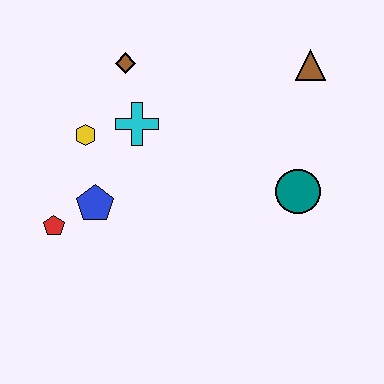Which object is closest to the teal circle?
The brown triangle is closest to the teal circle.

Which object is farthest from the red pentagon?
The brown triangle is farthest from the red pentagon.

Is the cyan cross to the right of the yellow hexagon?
Yes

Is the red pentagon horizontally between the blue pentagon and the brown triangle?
No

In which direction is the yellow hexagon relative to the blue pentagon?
The yellow hexagon is above the blue pentagon.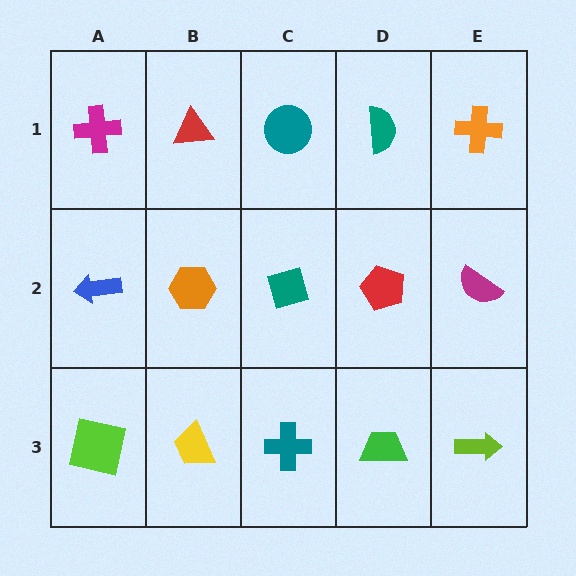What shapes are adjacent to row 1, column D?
A red pentagon (row 2, column D), a teal circle (row 1, column C), an orange cross (row 1, column E).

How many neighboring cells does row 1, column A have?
2.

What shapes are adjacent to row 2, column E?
An orange cross (row 1, column E), a lime arrow (row 3, column E), a red pentagon (row 2, column D).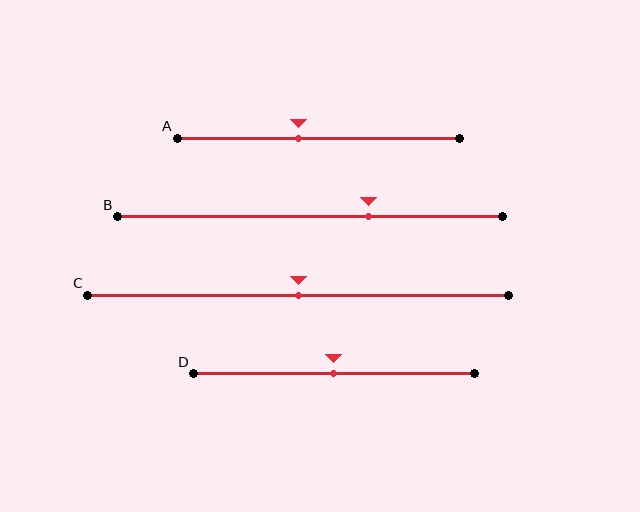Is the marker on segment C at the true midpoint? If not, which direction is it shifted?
Yes, the marker on segment C is at the true midpoint.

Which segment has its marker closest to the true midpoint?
Segment C has its marker closest to the true midpoint.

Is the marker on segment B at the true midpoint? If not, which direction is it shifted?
No, the marker on segment B is shifted to the right by about 15% of the segment length.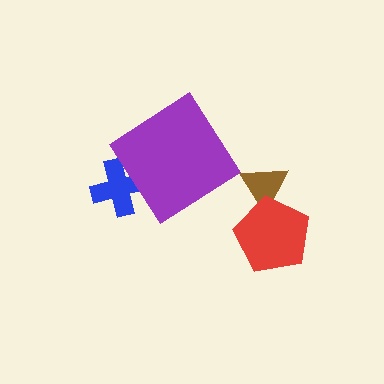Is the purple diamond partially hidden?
No, no other shape covers it.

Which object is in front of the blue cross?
The purple diamond is in front of the blue cross.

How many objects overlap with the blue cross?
1 object overlaps with the blue cross.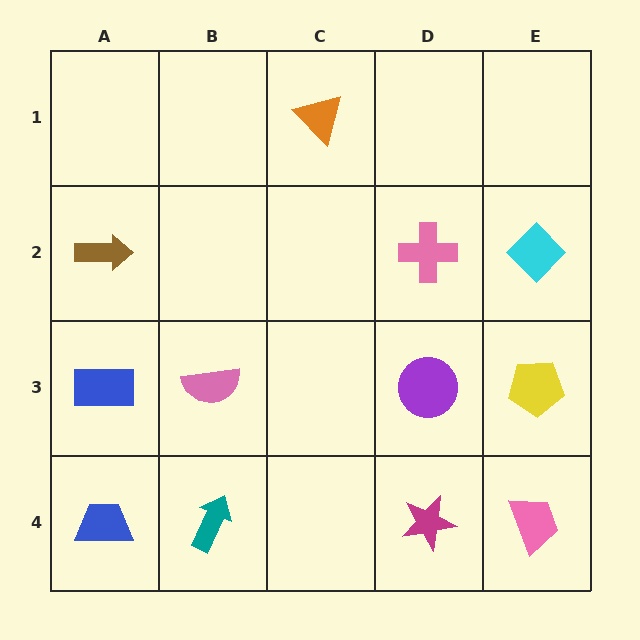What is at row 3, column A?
A blue rectangle.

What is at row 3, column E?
A yellow pentagon.